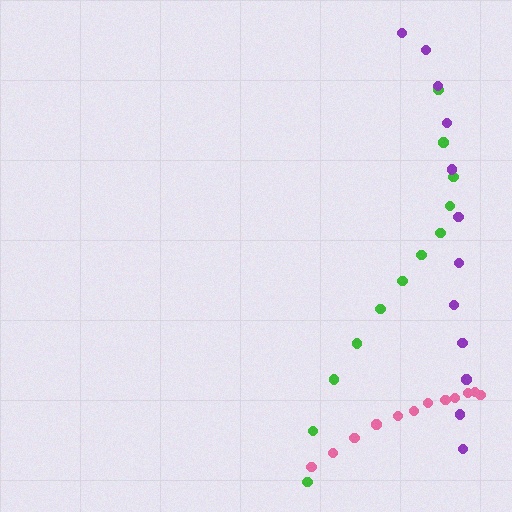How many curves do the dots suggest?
There are 3 distinct paths.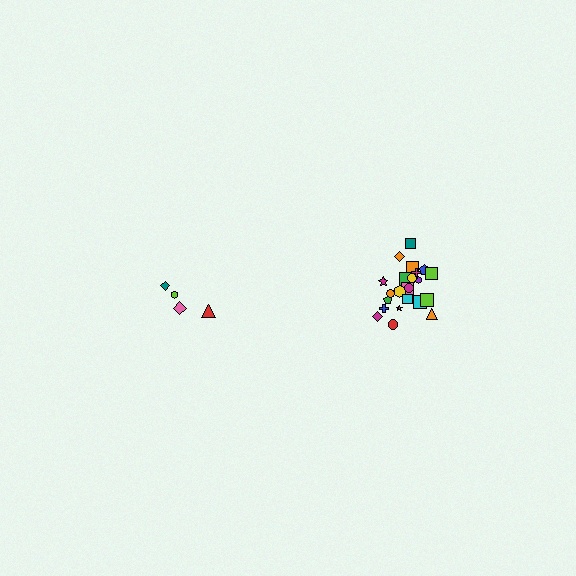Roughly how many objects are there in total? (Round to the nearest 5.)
Roughly 30 objects in total.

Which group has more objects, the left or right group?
The right group.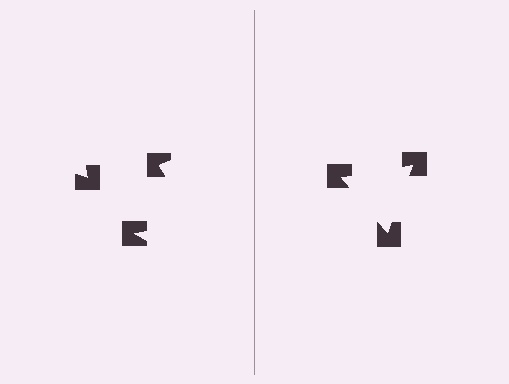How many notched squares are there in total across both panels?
6 — 3 on each side.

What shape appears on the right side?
An illusory triangle.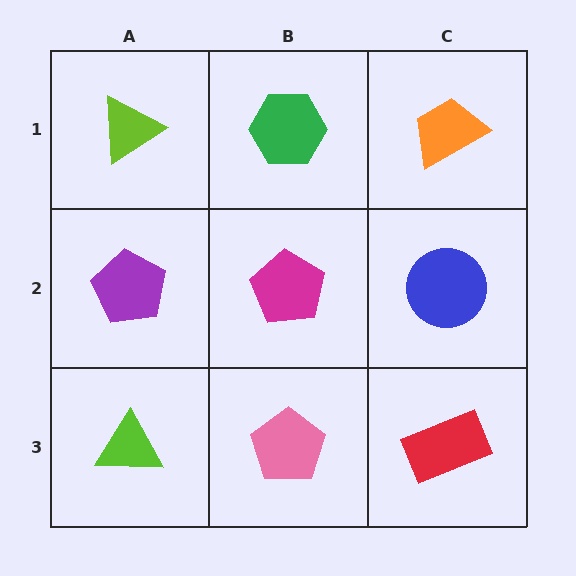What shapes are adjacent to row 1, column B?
A magenta pentagon (row 2, column B), a lime triangle (row 1, column A), an orange trapezoid (row 1, column C).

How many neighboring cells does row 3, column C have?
2.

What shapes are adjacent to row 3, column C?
A blue circle (row 2, column C), a pink pentagon (row 3, column B).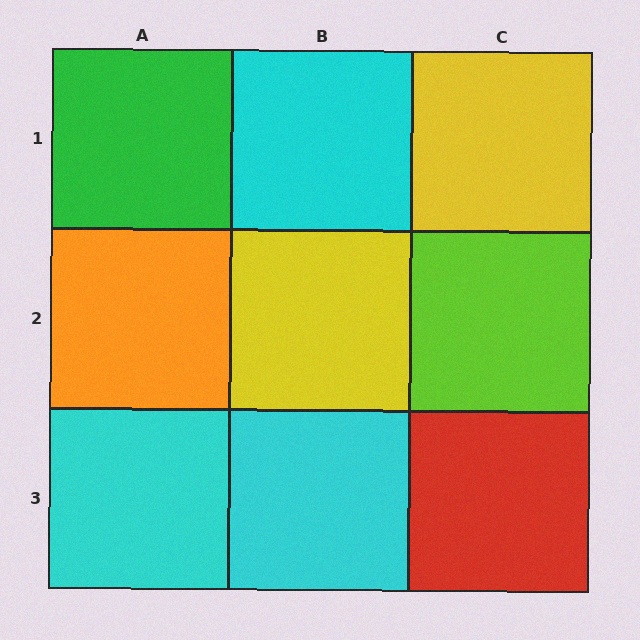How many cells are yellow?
2 cells are yellow.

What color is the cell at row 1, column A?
Green.